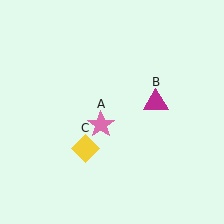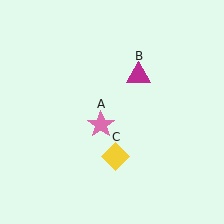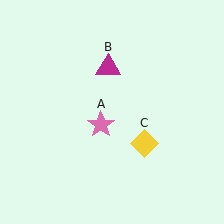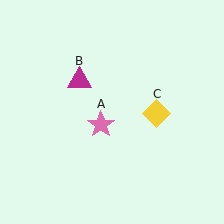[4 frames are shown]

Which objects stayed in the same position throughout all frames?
Pink star (object A) remained stationary.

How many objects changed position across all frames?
2 objects changed position: magenta triangle (object B), yellow diamond (object C).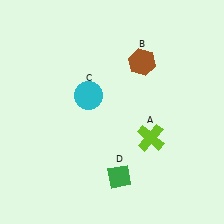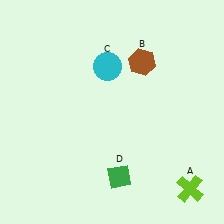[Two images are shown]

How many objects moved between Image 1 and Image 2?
2 objects moved between the two images.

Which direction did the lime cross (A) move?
The lime cross (A) moved down.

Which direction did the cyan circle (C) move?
The cyan circle (C) moved up.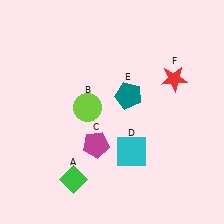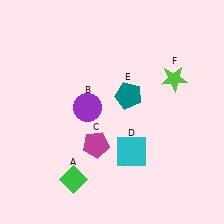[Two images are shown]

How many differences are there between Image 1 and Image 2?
There are 2 differences between the two images.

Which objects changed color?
B changed from lime to purple. F changed from red to lime.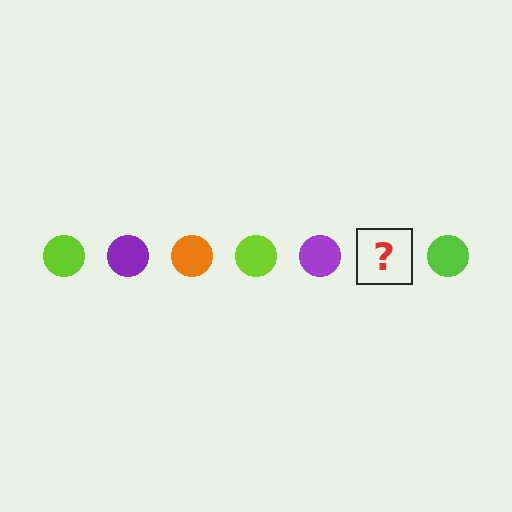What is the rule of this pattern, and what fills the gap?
The rule is that the pattern cycles through lime, purple, orange circles. The gap should be filled with an orange circle.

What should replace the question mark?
The question mark should be replaced with an orange circle.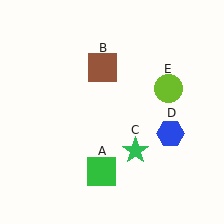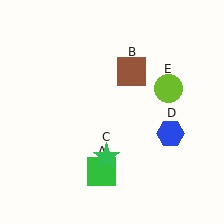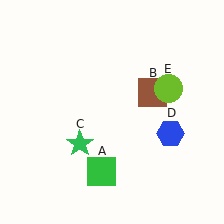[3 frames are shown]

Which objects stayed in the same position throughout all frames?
Green square (object A) and blue hexagon (object D) and lime circle (object E) remained stationary.